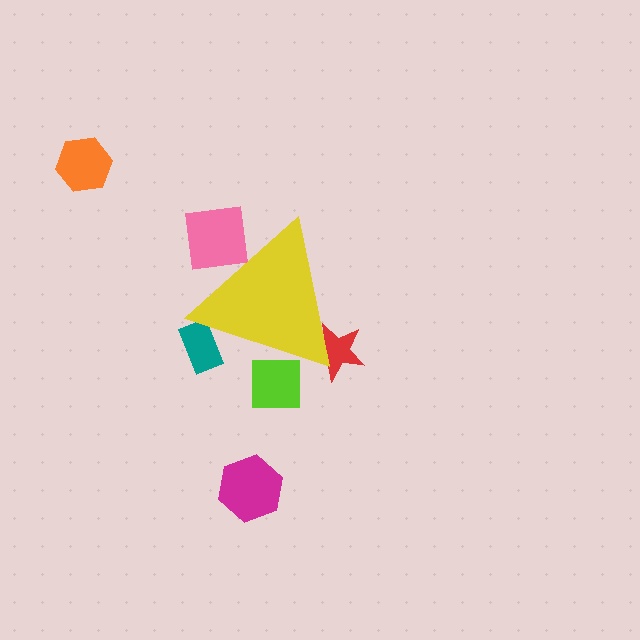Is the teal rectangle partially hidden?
Yes, the teal rectangle is partially hidden behind the yellow triangle.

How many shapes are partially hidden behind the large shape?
4 shapes are partially hidden.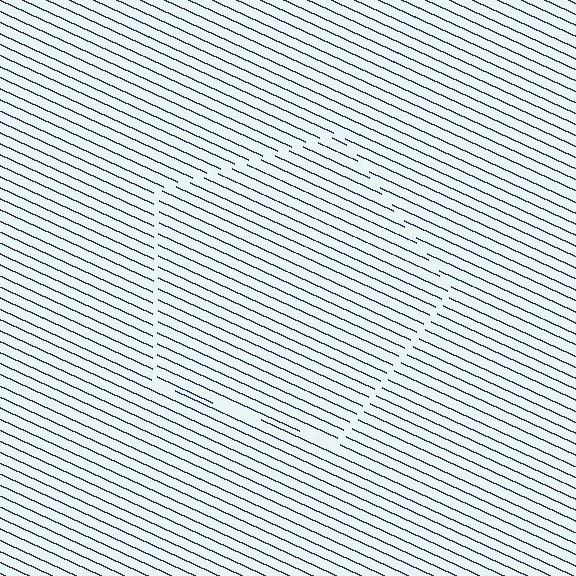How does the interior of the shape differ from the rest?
The interior of the shape contains the same grating, shifted by half a period — the contour is defined by the phase discontinuity where line-ends from the inner and outer gratings abut.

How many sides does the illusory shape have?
5 sides — the line-ends trace a pentagon.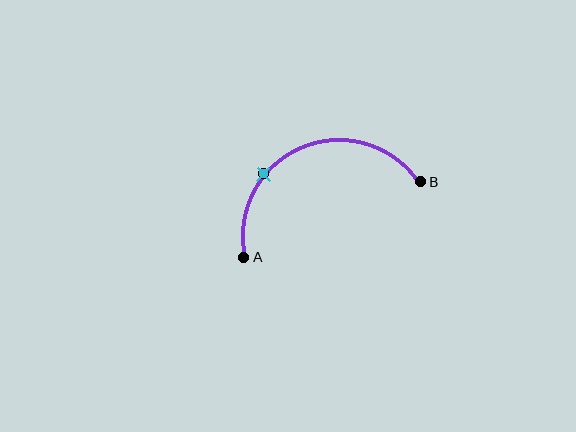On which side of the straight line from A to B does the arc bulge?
The arc bulges above the straight line connecting A and B.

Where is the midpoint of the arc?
The arc midpoint is the point on the curve farthest from the straight line joining A and B. It sits above that line.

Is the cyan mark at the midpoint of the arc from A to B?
No. The cyan mark lies on the arc but is closer to endpoint A. The arc midpoint would be at the point on the curve equidistant along the arc from both A and B.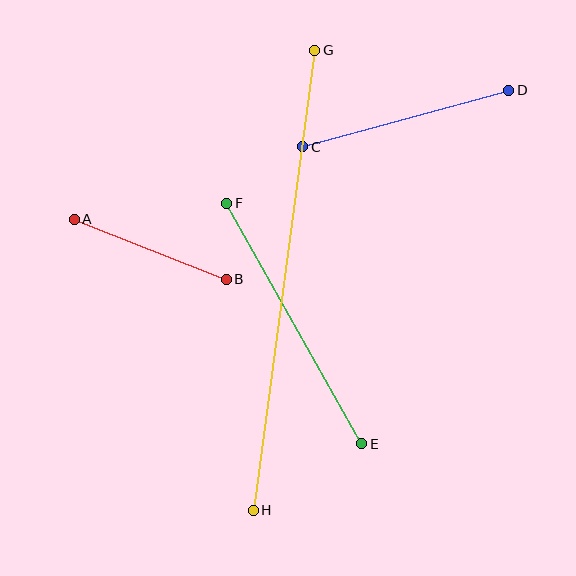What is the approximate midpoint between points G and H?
The midpoint is at approximately (284, 280) pixels.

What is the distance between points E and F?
The distance is approximately 276 pixels.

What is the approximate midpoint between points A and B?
The midpoint is at approximately (150, 249) pixels.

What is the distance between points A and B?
The distance is approximately 163 pixels.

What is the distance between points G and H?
The distance is approximately 464 pixels.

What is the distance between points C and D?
The distance is approximately 213 pixels.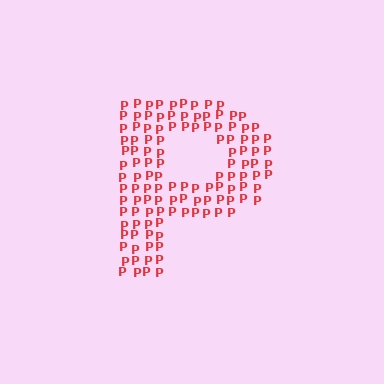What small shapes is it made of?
It is made of small letter P's.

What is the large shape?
The large shape is the letter P.